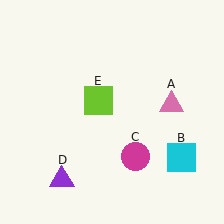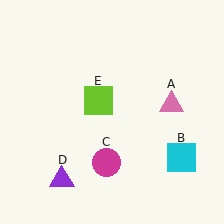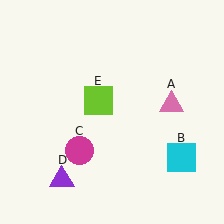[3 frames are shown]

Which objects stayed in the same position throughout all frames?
Pink triangle (object A) and cyan square (object B) and purple triangle (object D) and lime square (object E) remained stationary.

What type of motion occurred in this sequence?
The magenta circle (object C) rotated clockwise around the center of the scene.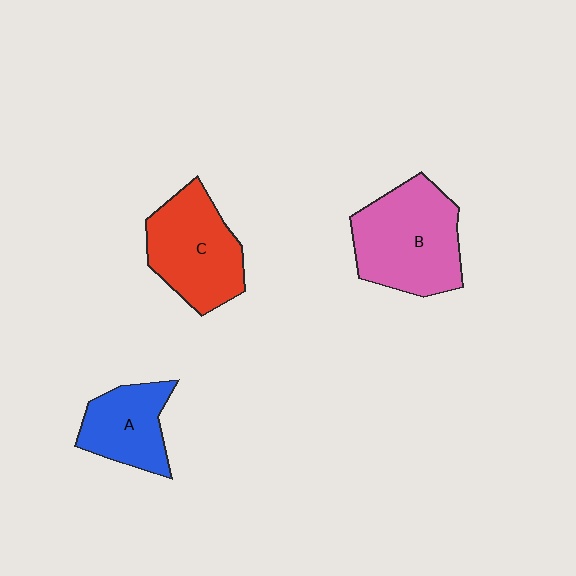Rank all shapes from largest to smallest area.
From largest to smallest: B (pink), C (red), A (blue).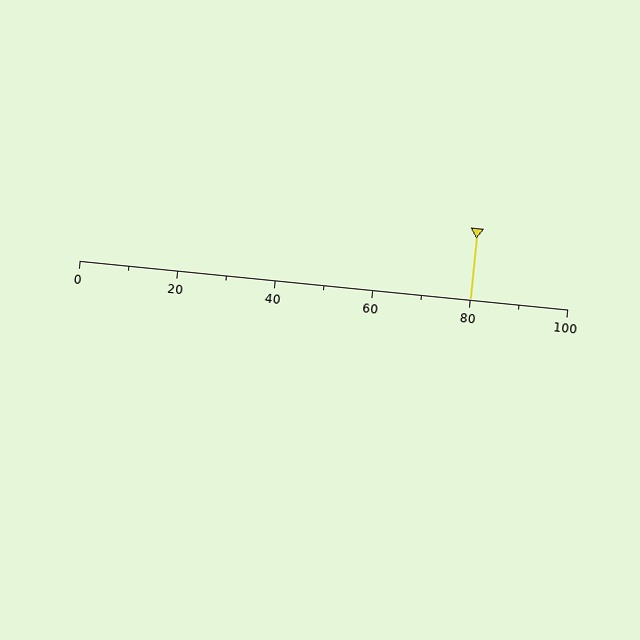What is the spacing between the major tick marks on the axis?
The major ticks are spaced 20 apart.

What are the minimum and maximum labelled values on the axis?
The axis runs from 0 to 100.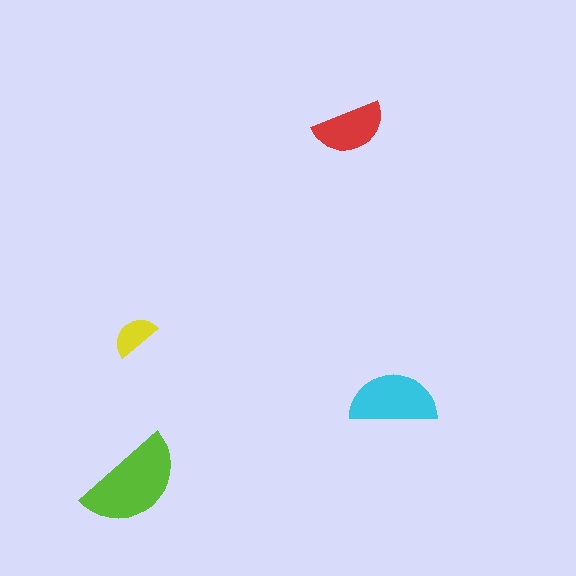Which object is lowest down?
The lime semicircle is bottommost.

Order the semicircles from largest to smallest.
the lime one, the cyan one, the red one, the yellow one.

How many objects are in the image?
There are 4 objects in the image.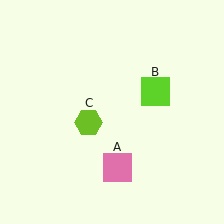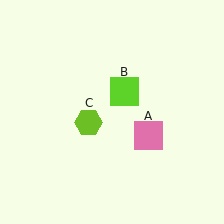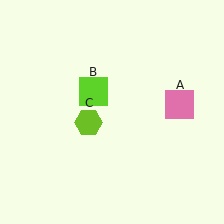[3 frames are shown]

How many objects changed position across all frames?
2 objects changed position: pink square (object A), lime square (object B).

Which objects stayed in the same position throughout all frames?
Lime hexagon (object C) remained stationary.